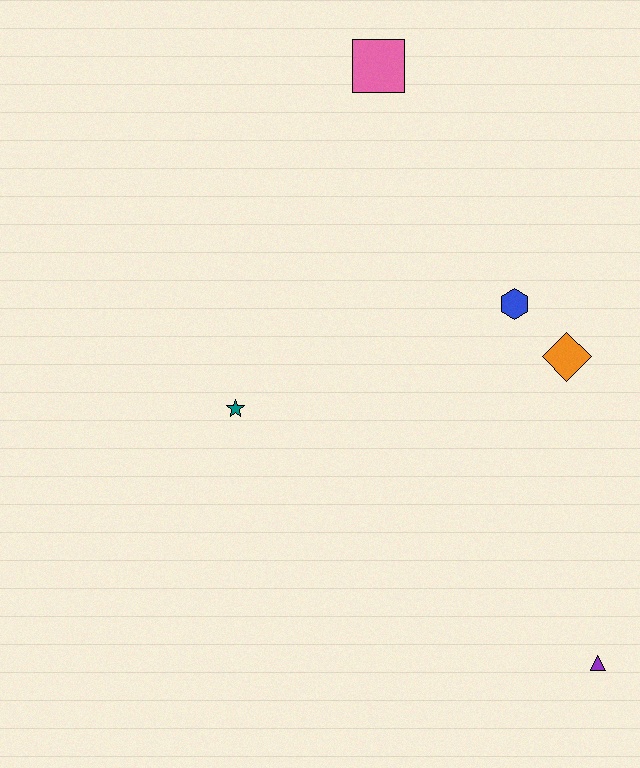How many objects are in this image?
There are 5 objects.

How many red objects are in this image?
There are no red objects.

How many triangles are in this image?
There is 1 triangle.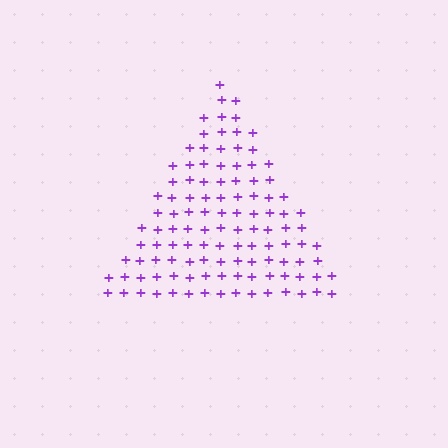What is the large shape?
The large shape is a triangle.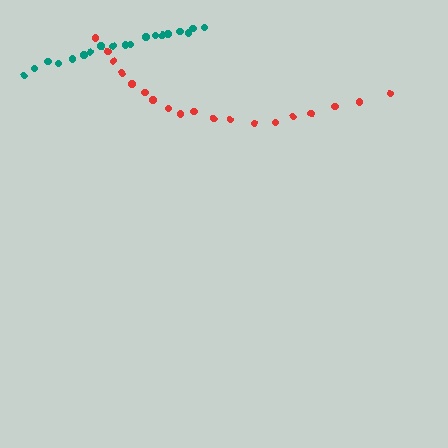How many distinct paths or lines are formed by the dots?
There are 2 distinct paths.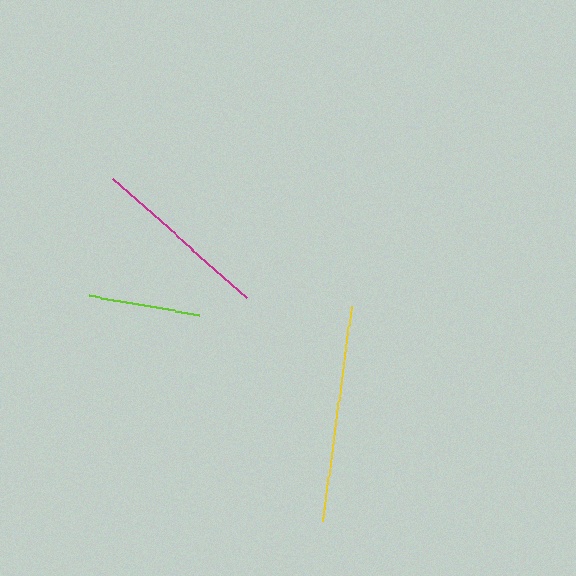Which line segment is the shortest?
The lime line is the shortest at approximately 111 pixels.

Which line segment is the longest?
The yellow line is the longest at approximately 218 pixels.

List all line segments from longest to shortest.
From longest to shortest: yellow, magenta, lime.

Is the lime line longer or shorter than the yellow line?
The yellow line is longer than the lime line.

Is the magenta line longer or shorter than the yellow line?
The yellow line is longer than the magenta line.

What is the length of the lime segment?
The lime segment is approximately 111 pixels long.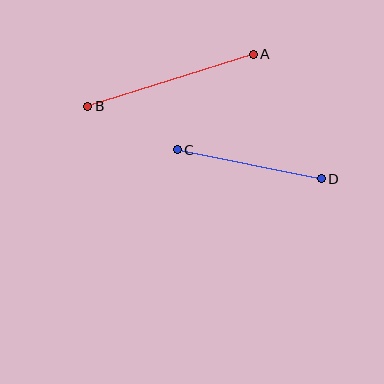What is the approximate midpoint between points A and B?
The midpoint is at approximately (170, 80) pixels.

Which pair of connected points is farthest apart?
Points A and B are farthest apart.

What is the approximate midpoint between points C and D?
The midpoint is at approximately (249, 164) pixels.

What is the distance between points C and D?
The distance is approximately 147 pixels.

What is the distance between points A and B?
The distance is approximately 173 pixels.